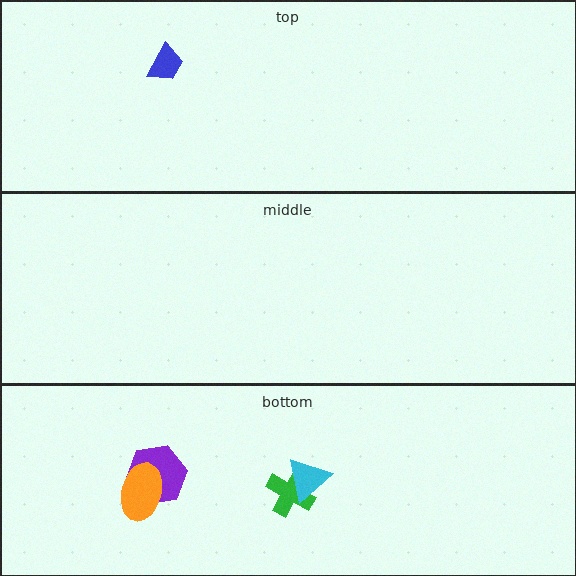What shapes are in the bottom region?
The purple hexagon, the green cross, the cyan triangle, the orange ellipse.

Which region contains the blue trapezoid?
The top region.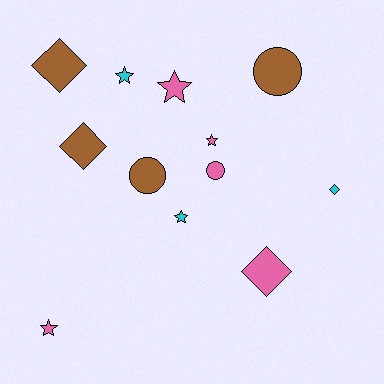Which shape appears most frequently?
Star, with 5 objects.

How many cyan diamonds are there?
There is 1 cyan diamond.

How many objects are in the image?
There are 12 objects.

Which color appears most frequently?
Pink, with 5 objects.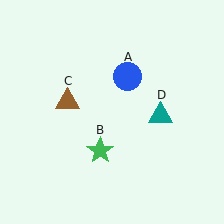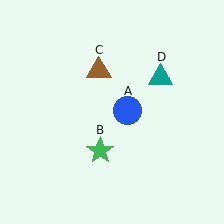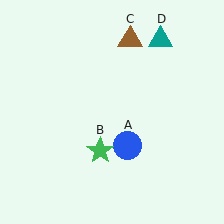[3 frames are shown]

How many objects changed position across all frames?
3 objects changed position: blue circle (object A), brown triangle (object C), teal triangle (object D).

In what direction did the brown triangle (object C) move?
The brown triangle (object C) moved up and to the right.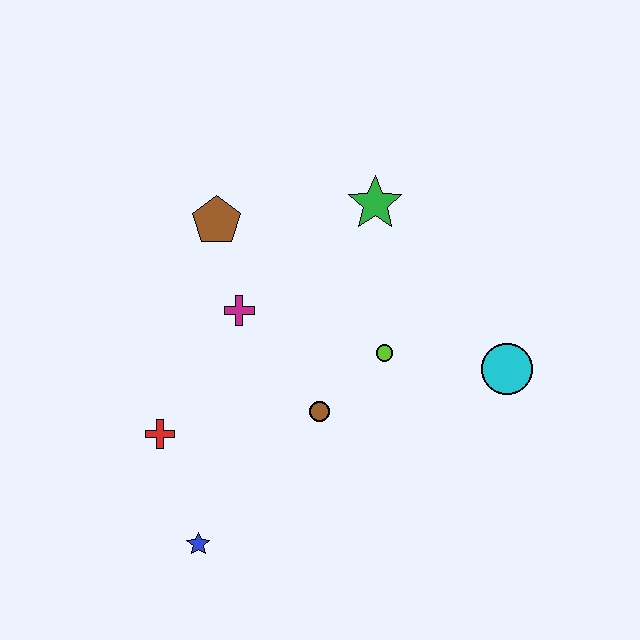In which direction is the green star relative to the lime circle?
The green star is above the lime circle.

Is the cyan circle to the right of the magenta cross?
Yes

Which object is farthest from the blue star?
The green star is farthest from the blue star.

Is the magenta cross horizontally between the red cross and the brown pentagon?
No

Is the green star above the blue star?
Yes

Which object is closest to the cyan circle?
The lime circle is closest to the cyan circle.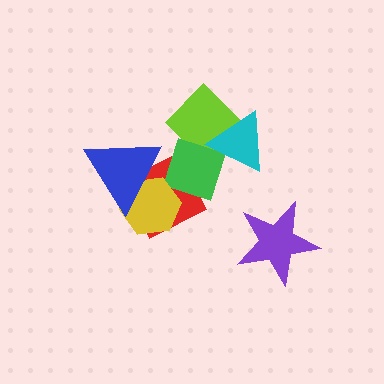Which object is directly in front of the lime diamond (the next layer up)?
The green diamond is directly in front of the lime diamond.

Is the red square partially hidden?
Yes, it is partially covered by another shape.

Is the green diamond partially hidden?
Yes, it is partially covered by another shape.